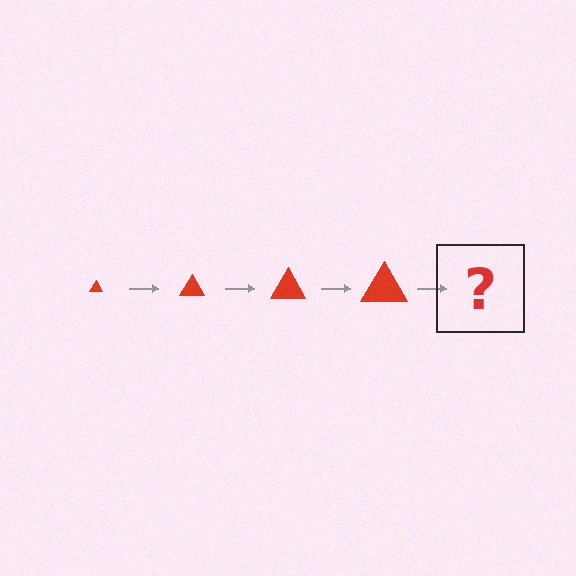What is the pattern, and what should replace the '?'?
The pattern is that the triangle gets progressively larger each step. The '?' should be a red triangle, larger than the previous one.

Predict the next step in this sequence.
The next step is a red triangle, larger than the previous one.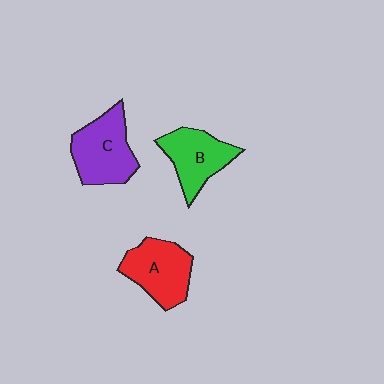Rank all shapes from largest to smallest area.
From largest to smallest: C (purple), A (red), B (green).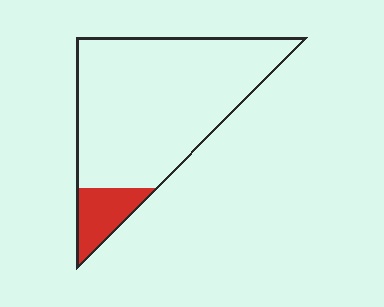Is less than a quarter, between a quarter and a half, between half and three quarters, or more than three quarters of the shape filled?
Less than a quarter.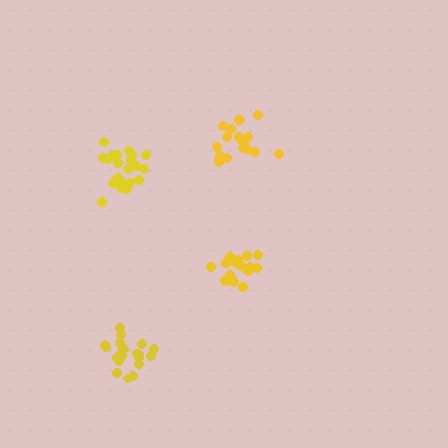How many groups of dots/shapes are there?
There are 4 groups.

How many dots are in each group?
Group 1: 21 dots, Group 2: 20 dots, Group 3: 19 dots, Group 4: 21 dots (81 total).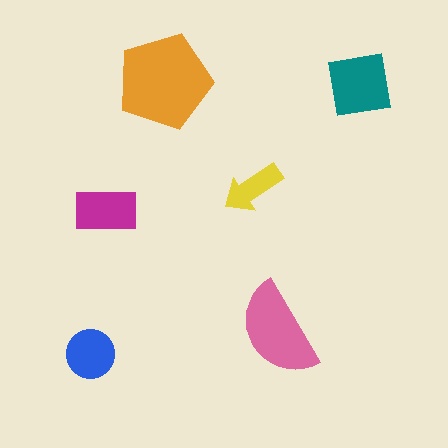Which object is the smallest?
The yellow arrow.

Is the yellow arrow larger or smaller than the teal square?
Smaller.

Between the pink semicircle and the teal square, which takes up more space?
The pink semicircle.